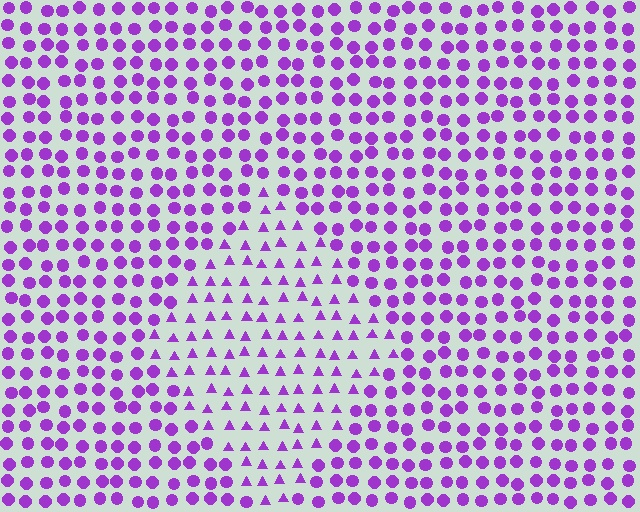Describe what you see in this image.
The image is filled with small purple elements arranged in a uniform grid. A diamond-shaped region contains triangles, while the surrounding area contains circles. The boundary is defined purely by the change in element shape.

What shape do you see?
I see a diamond.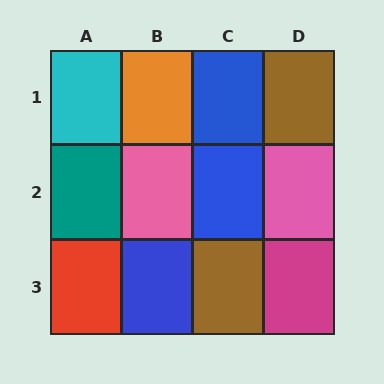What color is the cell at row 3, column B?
Blue.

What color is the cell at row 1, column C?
Blue.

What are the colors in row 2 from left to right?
Teal, pink, blue, pink.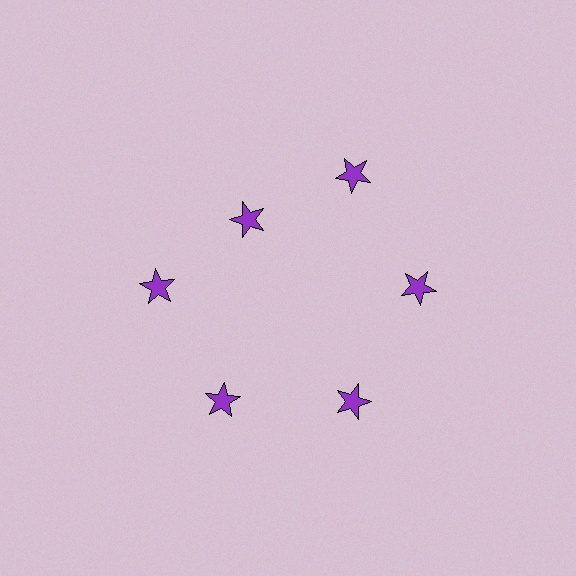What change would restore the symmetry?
The symmetry would be restored by moving it outward, back onto the ring so that all 6 stars sit at equal angles and equal distance from the center.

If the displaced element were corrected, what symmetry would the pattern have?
It would have 6-fold rotational symmetry — the pattern would map onto itself every 60 degrees.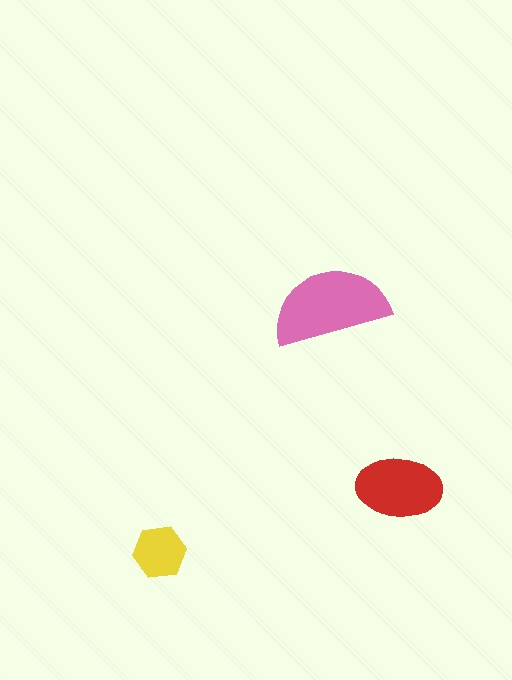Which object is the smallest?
The yellow hexagon.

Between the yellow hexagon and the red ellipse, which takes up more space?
The red ellipse.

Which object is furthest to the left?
The yellow hexagon is leftmost.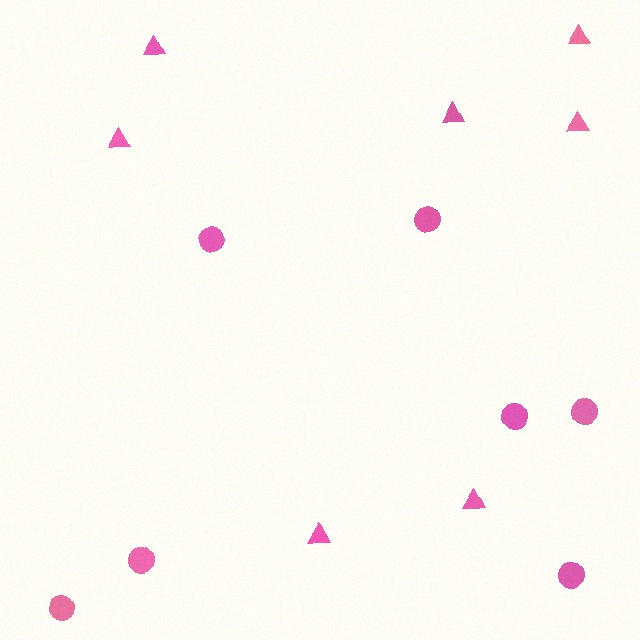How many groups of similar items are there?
There are 2 groups: one group of triangles (7) and one group of circles (7).